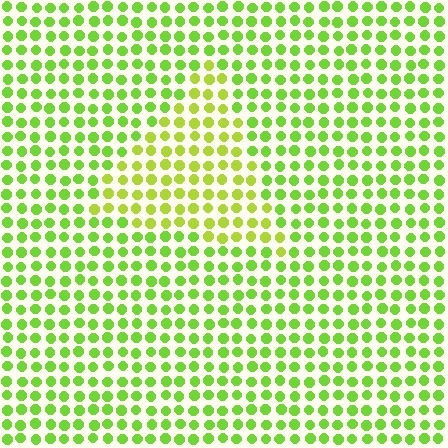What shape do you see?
I see a triangle.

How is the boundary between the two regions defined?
The boundary is defined purely by a slight shift in hue (about 23 degrees). Spacing, size, and orientation are identical on both sides.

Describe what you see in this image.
The image is filled with small lime elements in a uniform arrangement. A triangle-shaped region is visible where the elements are tinted to a slightly different hue, forming a subtle color boundary.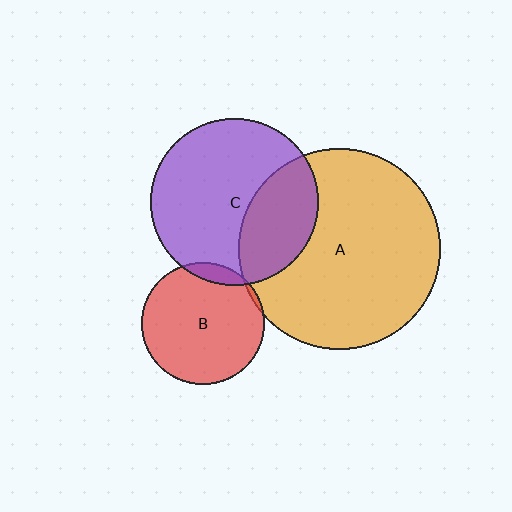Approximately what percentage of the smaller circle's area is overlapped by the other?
Approximately 30%.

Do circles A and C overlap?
Yes.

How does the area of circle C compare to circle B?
Approximately 1.9 times.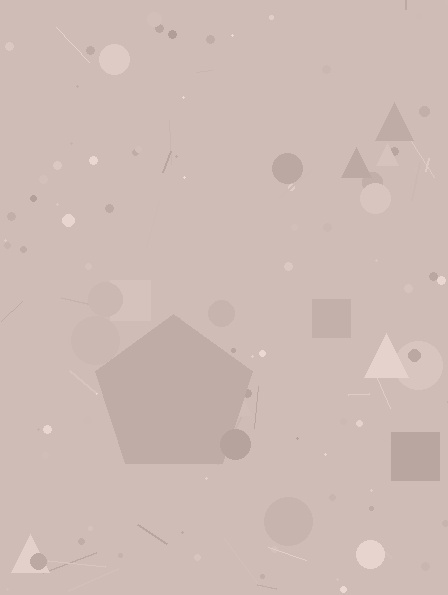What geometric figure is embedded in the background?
A pentagon is embedded in the background.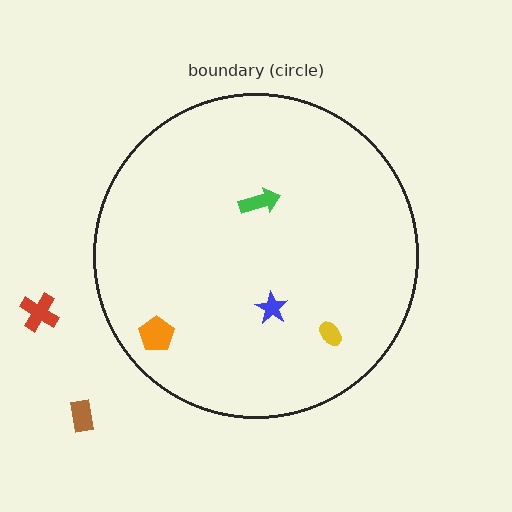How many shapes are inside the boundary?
4 inside, 2 outside.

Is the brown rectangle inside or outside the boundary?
Outside.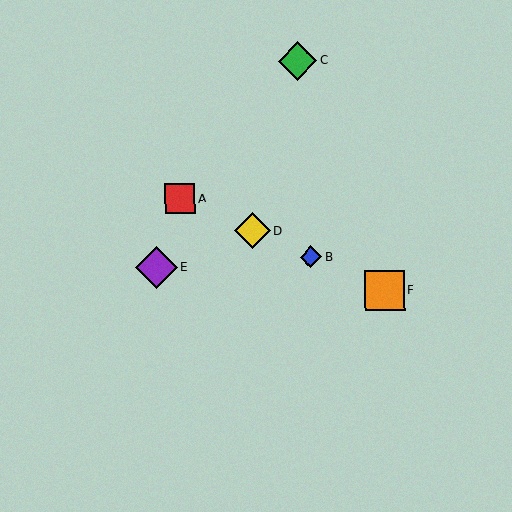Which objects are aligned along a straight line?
Objects A, B, D, F are aligned along a straight line.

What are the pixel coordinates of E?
Object E is at (156, 267).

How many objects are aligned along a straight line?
4 objects (A, B, D, F) are aligned along a straight line.